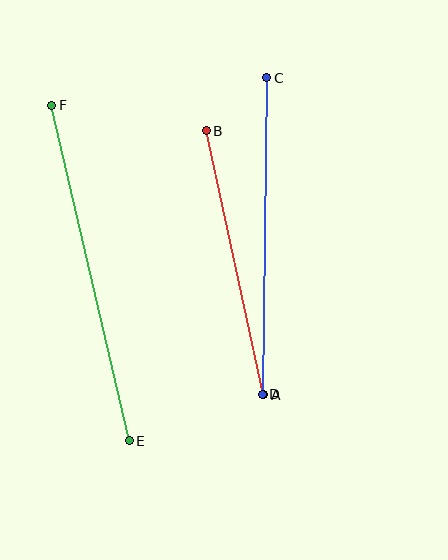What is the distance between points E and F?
The distance is approximately 345 pixels.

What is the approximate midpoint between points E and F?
The midpoint is at approximately (91, 273) pixels.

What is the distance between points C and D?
The distance is approximately 316 pixels.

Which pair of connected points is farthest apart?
Points E and F are farthest apart.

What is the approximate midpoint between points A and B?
The midpoint is at approximately (235, 263) pixels.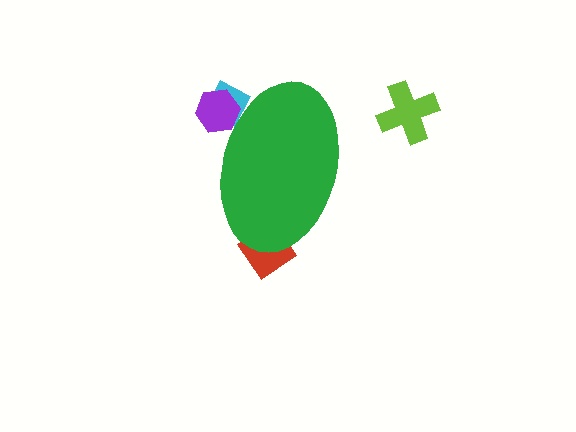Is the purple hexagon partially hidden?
Yes, the purple hexagon is partially hidden behind the green ellipse.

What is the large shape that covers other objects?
A green ellipse.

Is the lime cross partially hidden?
No, the lime cross is fully visible.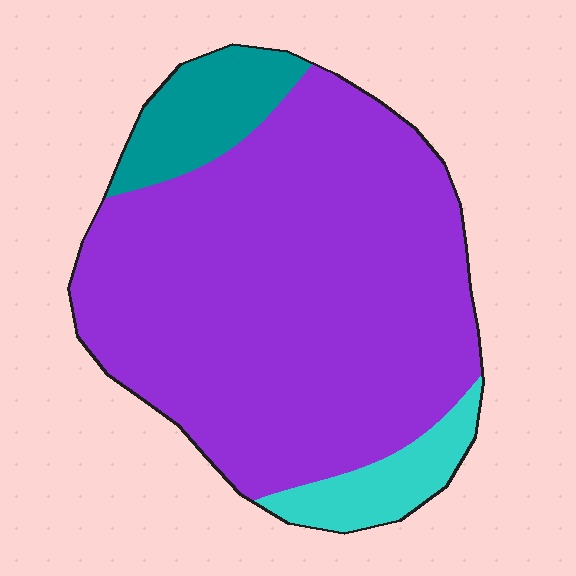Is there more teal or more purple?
Purple.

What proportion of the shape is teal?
Teal covers 11% of the shape.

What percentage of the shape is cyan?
Cyan covers around 10% of the shape.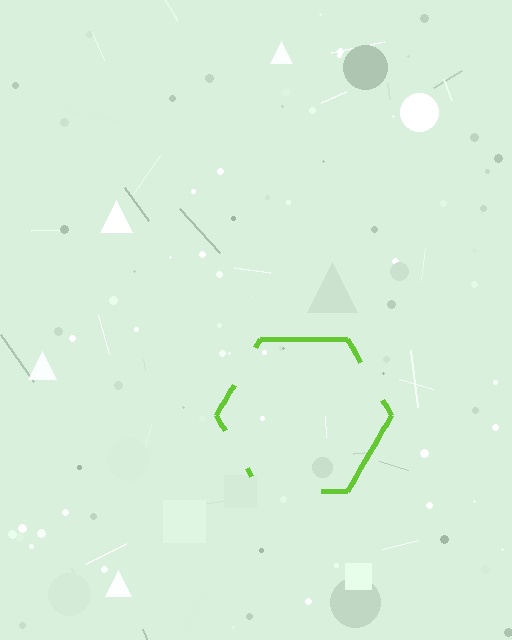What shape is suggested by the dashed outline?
The dashed outline suggests a hexagon.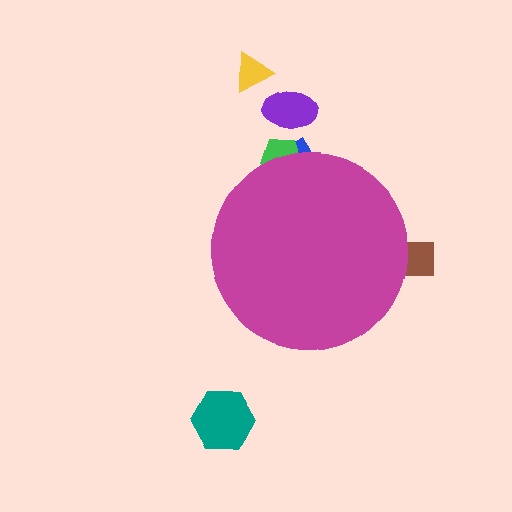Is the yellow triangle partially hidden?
No, the yellow triangle is fully visible.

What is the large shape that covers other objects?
A magenta circle.